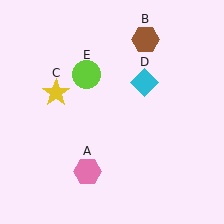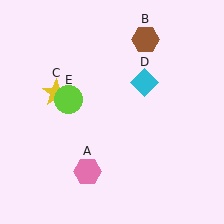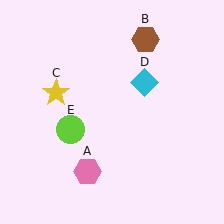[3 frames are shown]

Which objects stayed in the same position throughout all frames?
Pink hexagon (object A) and brown hexagon (object B) and yellow star (object C) and cyan diamond (object D) remained stationary.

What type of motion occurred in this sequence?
The lime circle (object E) rotated counterclockwise around the center of the scene.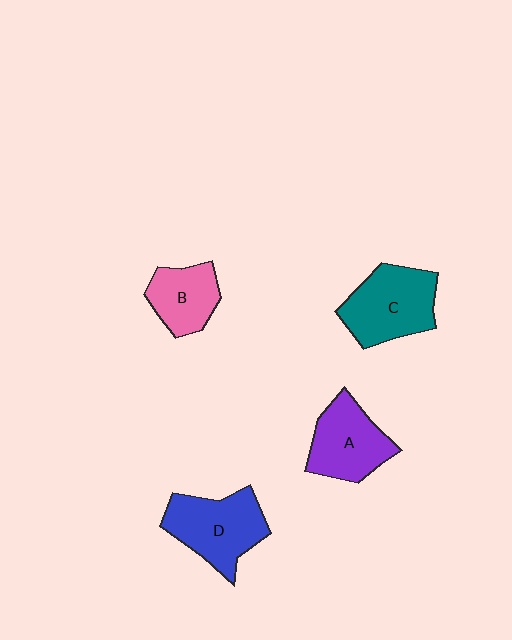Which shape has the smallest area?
Shape B (pink).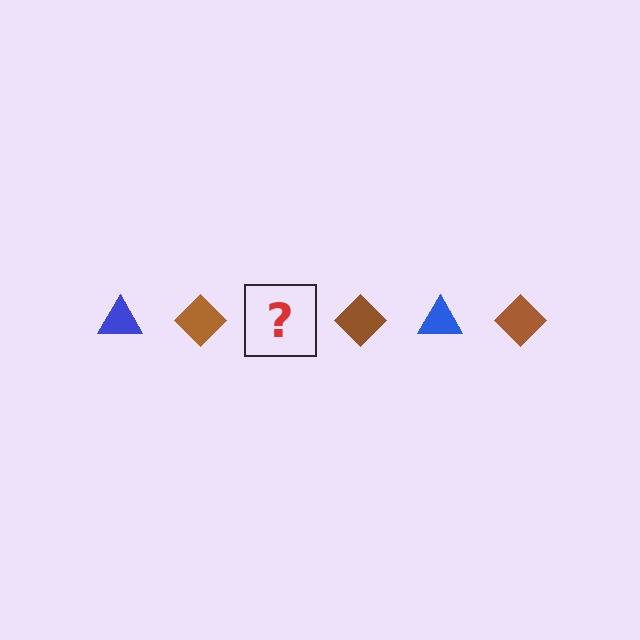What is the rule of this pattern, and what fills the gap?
The rule is that the pattern alternates between blue triangle and brown diamond. The gap should be filled with a blue triangle.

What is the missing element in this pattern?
The missing element is a blue triangle.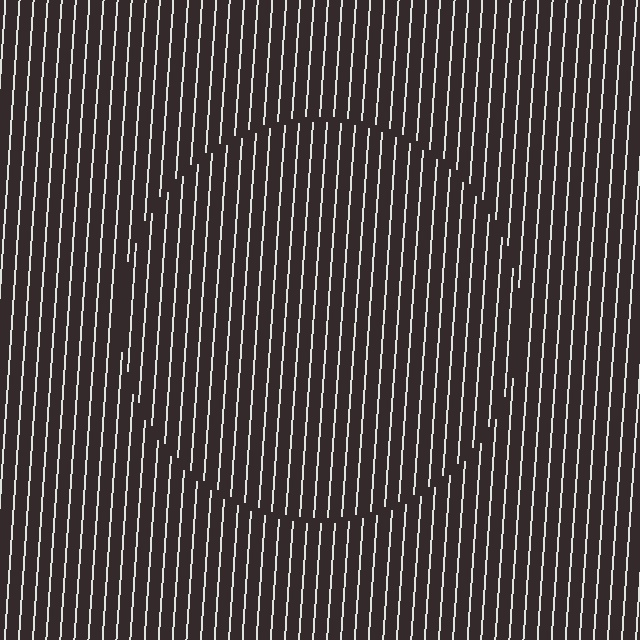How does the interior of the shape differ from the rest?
The interior of the shape contains the same grating, shifted by half a period — the contour is defined by the phase discontinuity where line-ends from the inner and outer gratings abut.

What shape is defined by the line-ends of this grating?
An illusory circle. The interior of the shape contains the same grating, shifted by half a period — the contour is defined by the phase discontinuity where line-ends from the inner and outer gratings abut.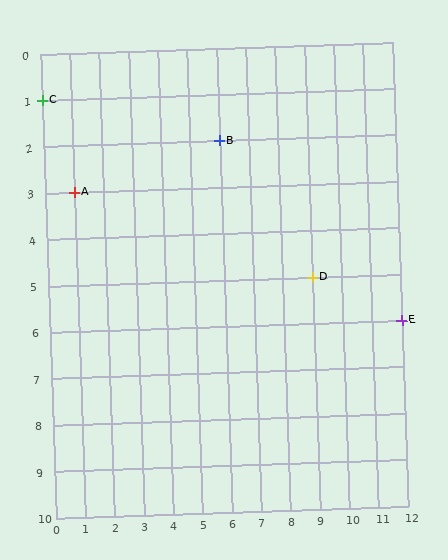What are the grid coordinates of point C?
Point C is at grid coordinates (0, 1).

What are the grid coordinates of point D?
Point D is at grid coordinates (9, 5).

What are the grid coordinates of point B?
Point B is at grid coordinates (6, 2).